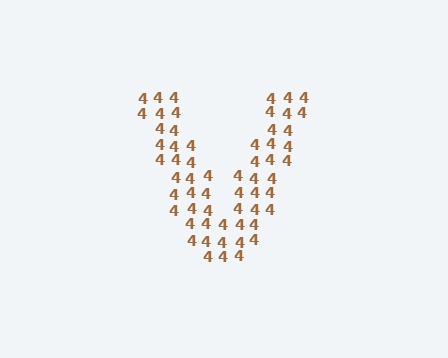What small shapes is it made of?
It is made of small digit 4's.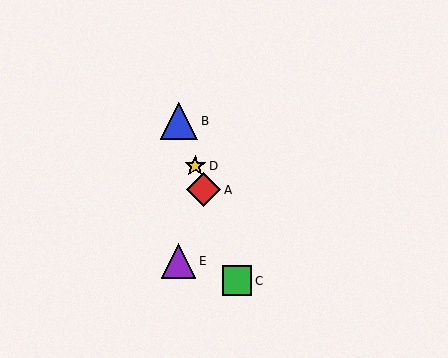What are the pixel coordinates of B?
Object B is at (179, 121).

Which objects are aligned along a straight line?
Objects A, B, C, D are aligned along a straight line.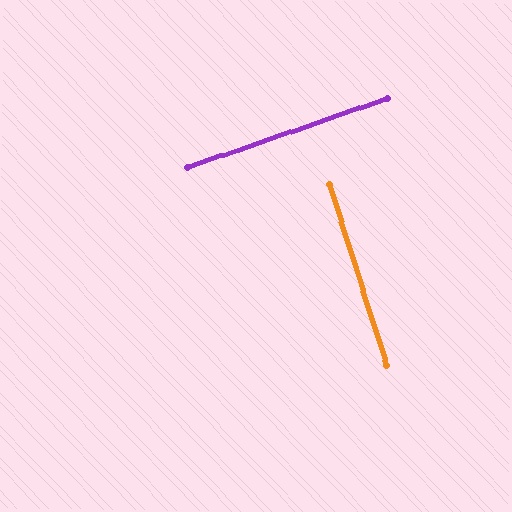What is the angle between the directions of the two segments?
Approximately 89 degrees.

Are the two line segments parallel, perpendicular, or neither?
Perpendicular — they meet at approximately 89°.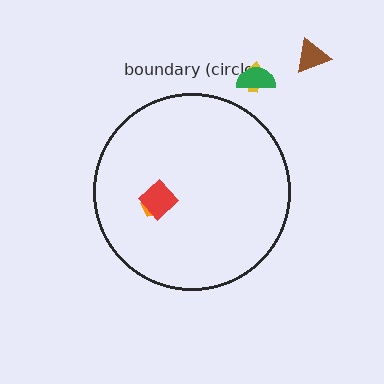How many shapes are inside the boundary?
2 inside, 3 outside.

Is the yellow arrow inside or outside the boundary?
Outside.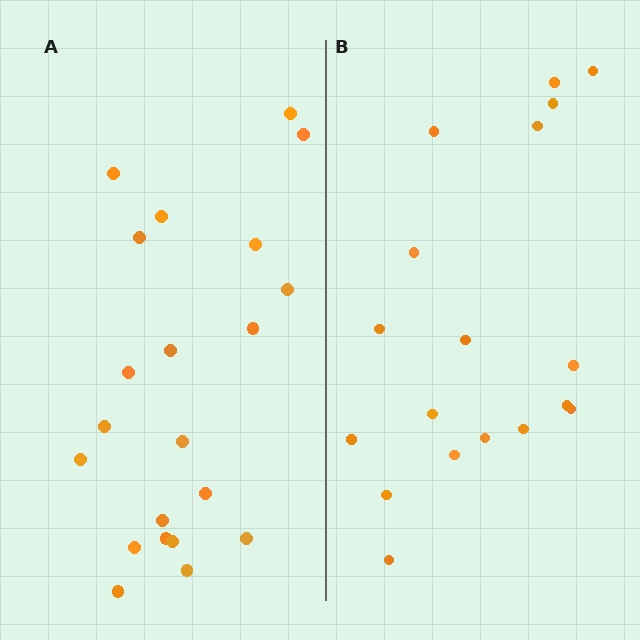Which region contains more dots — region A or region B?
Region A (the left region) has more dots.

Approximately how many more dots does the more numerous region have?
Region A has just a few more — roughly 2 or 3 more dots than region B.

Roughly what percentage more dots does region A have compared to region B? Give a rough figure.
About 15% more.